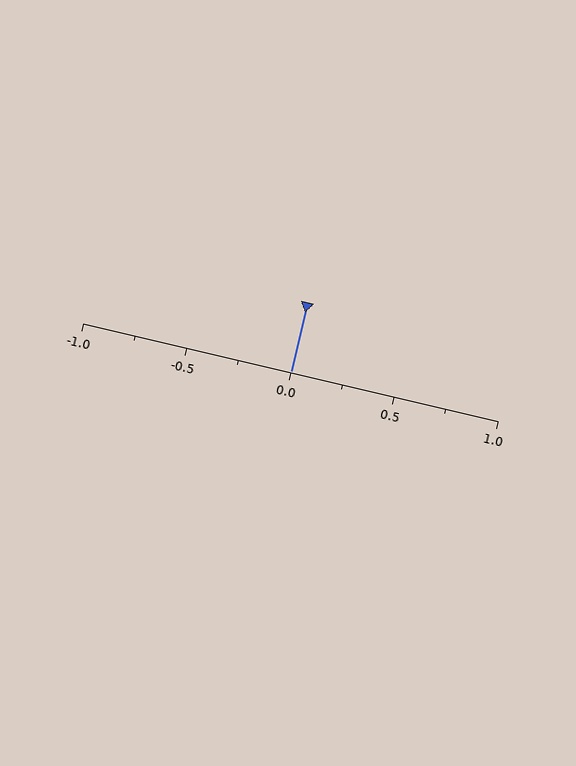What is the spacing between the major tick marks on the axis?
The major ticks are spaced 0.5 apart.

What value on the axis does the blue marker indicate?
The marker indicates approximately 0.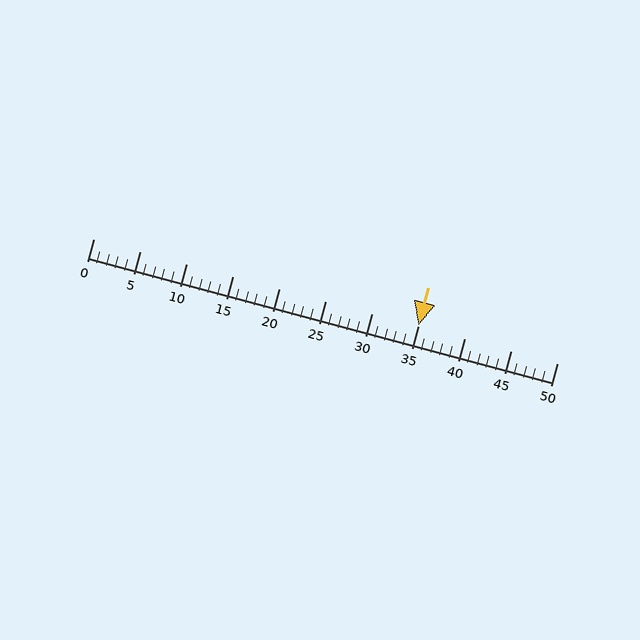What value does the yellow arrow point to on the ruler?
The yellow arrow points to approximately 35.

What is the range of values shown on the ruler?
The ruler shows values from 0 to 50.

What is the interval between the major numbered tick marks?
The major tick marks are spaced 5 units apart.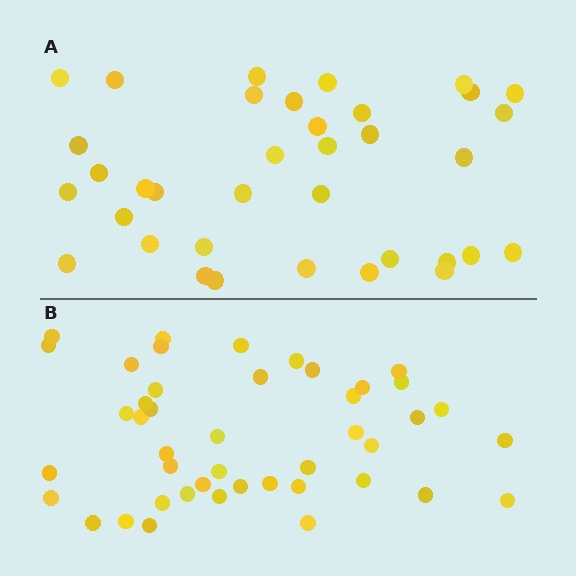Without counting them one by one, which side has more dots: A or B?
Region B (the bottom region) has more dots.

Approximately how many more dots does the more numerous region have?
Region B has roughly 8 or so more dots than region A.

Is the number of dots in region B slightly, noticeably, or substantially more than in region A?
Region B has only slightly more — the two regions are fairly close. The ratio is roughly 1.2 to 1.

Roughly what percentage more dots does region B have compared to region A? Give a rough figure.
About 20% more.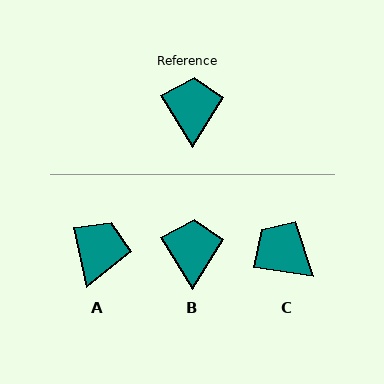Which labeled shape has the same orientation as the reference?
B.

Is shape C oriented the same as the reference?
No, it is off by about 49 degrees.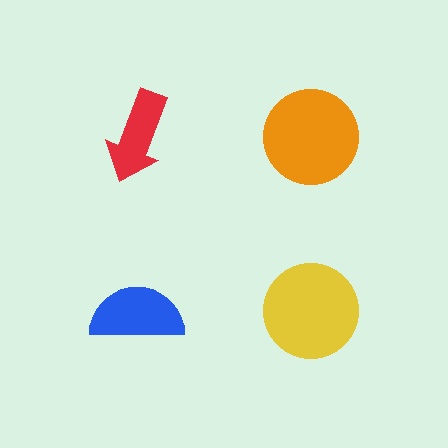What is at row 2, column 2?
A yellow circle.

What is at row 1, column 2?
An orange circle.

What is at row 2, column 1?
A blue semicircle.